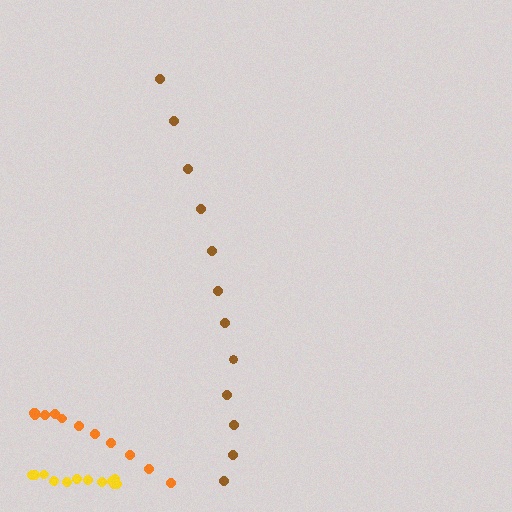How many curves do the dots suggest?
There are 3 distinct paths.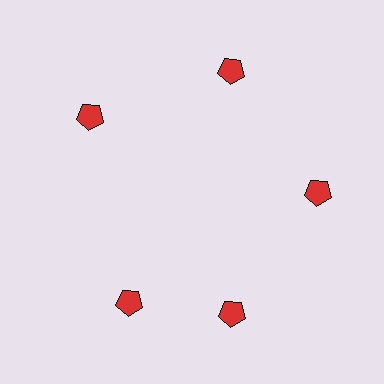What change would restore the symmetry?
The symmetry would be restored by rotating it back into even spacing with its neighbors so that all 5 pentagons sit at equal angles and equal distance from the center.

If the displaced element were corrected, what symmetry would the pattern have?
It would have 5-fold rotational symmetry — the pattern would map onto itself every 72 degrees.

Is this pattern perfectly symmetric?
No. The 5 red pentagons are arranged in a ring, but one element near the 8 o'clock position is rotated out of alignment along the ring, breaking the 5-fold rotational symmetry.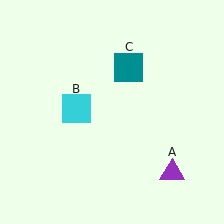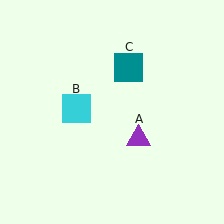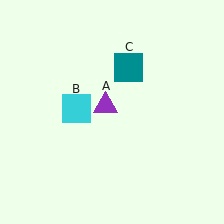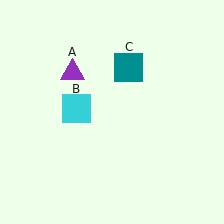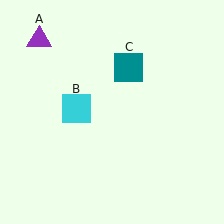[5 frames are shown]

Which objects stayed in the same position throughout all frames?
Cyan square (object B) and teal square (object C) remained stationary.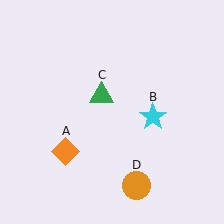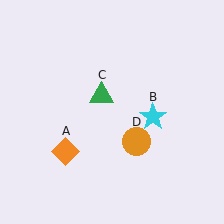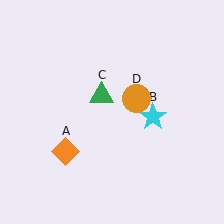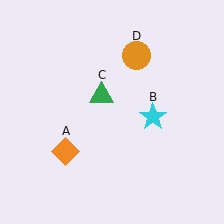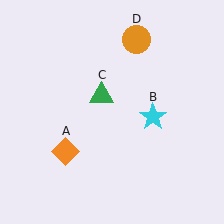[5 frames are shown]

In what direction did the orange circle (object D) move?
The orange circle (object D) moved up.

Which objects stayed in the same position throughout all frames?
Orange diamond (object A) and cyan star (object B) and green triangle (object C) remained stationary.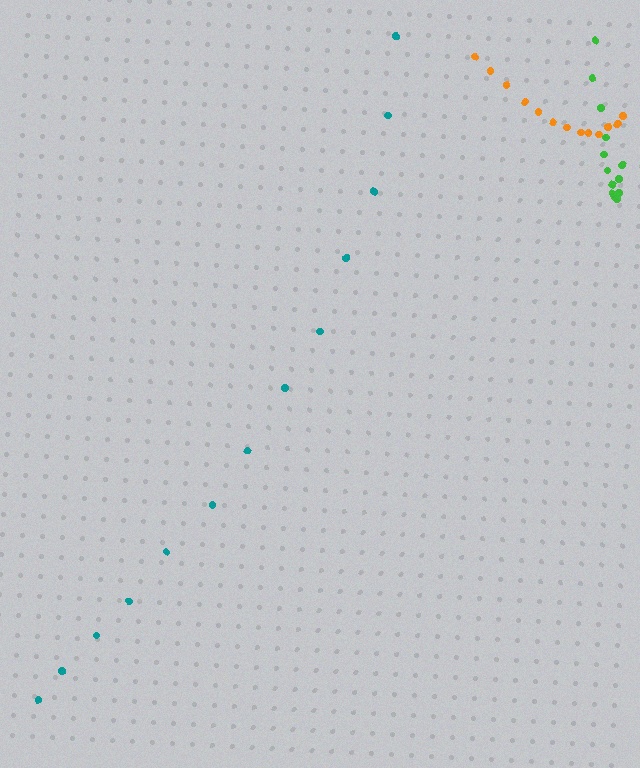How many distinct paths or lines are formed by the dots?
There are 3 distinct paths.